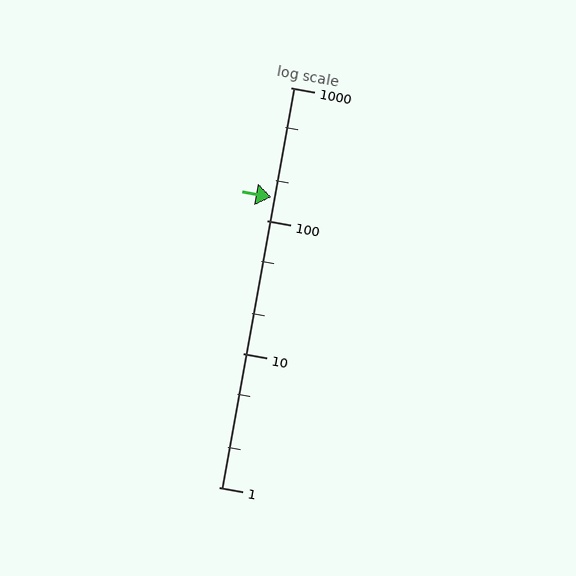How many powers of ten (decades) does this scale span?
The scale spans 3 decades, from 1 to 1000.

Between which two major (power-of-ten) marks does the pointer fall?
The pointer is between 100 and 1000.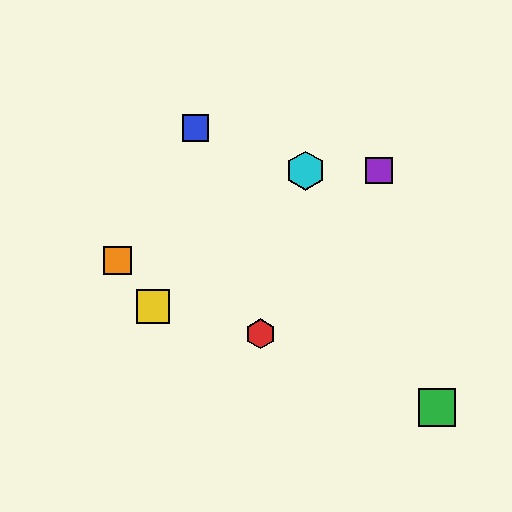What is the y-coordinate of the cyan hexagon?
The cyan hexagon is at y≈171.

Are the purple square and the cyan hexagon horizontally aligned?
Yes, both are at y≈171.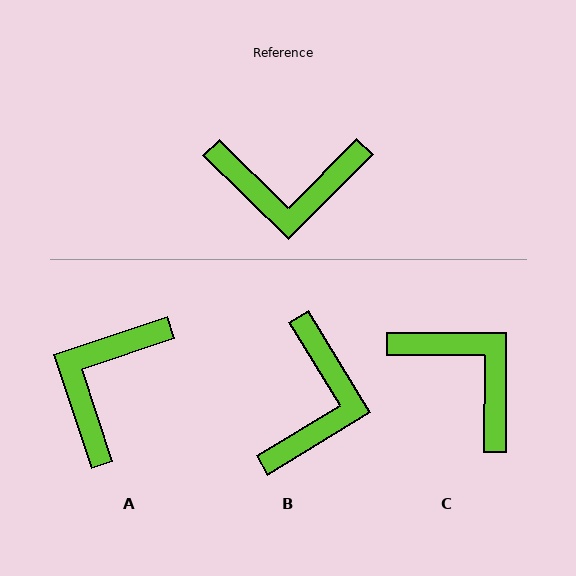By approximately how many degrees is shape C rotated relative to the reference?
Approximately 134 degrees counter-clockwise.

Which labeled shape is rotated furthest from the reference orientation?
C, about 134 degrees away.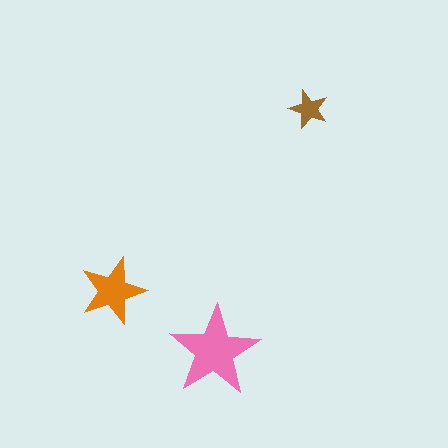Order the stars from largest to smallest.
the pink one, the orange one, the brown one.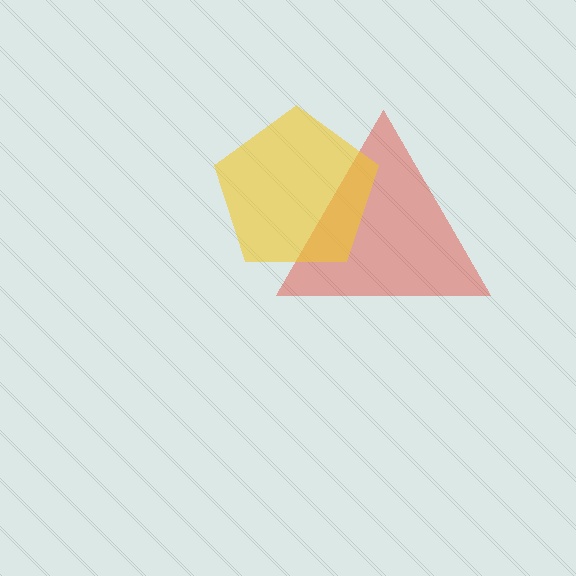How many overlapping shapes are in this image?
There are 2 overlapping shapes in the image.